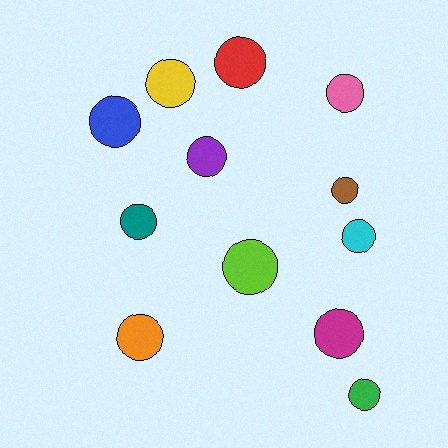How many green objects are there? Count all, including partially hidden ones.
There is 1 green object.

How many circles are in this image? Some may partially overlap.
There are 12 circles.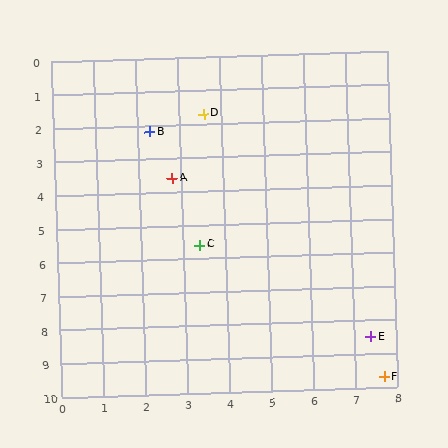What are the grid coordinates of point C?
Point C is at approximately (3.4, 5.6).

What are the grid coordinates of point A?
Point A is at approximately (2.8, 3.6).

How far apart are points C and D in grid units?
Points C and D are about 3.9 grid units apart.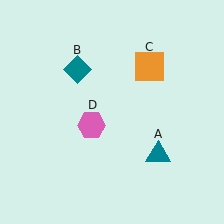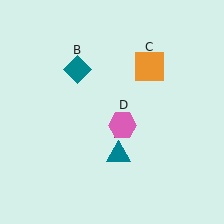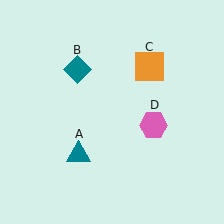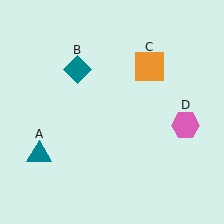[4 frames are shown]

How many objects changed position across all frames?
2 objects changed position: teal triangle (object A), pink hexagon (object D).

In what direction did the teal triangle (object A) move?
The teal triangle (object A) moved left.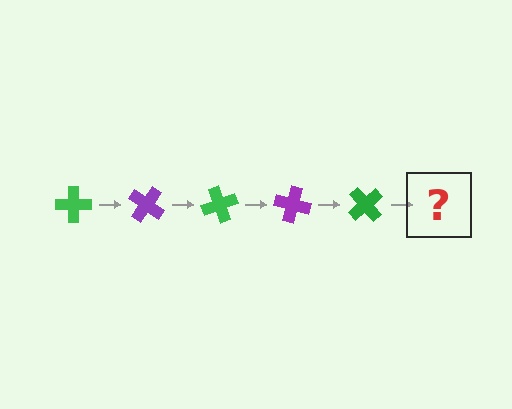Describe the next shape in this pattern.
It should be a purple cross, rotated 175 degrees from the start.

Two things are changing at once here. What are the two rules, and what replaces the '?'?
The two rules are that it rotates 35 degrees each step and the color cycles through green and purple. The '?' should be a purple cross, rotated 175 degrees from the start.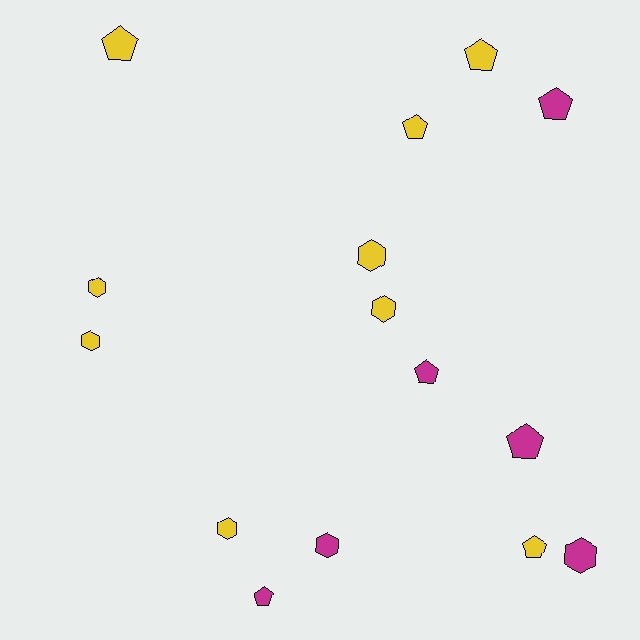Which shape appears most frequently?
Pentagon, with 8 objects.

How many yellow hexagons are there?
There are 5 yellow hexagons.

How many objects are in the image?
There are 15 objects.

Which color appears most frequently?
Yellow, with 9 objects.